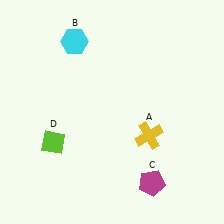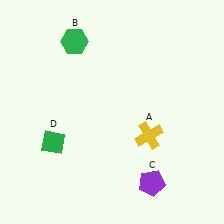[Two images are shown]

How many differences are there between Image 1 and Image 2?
There are 3 differences between the two images.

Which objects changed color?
B changed from cyan to green. C changed from magenta to purple. D changed from lime to green.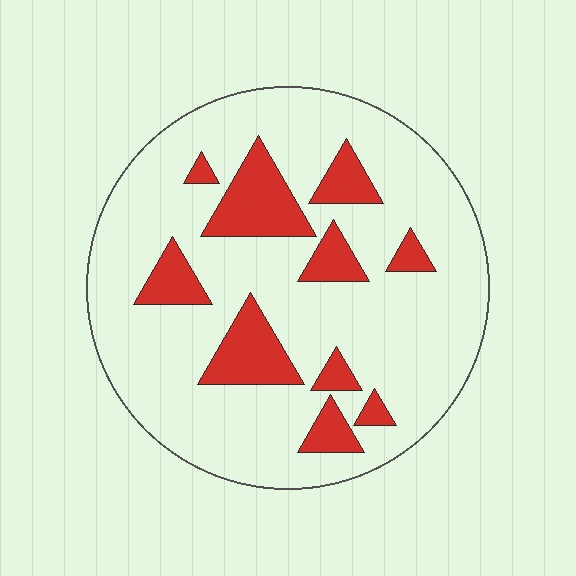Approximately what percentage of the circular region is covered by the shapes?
Approximately 20%.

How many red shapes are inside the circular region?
10.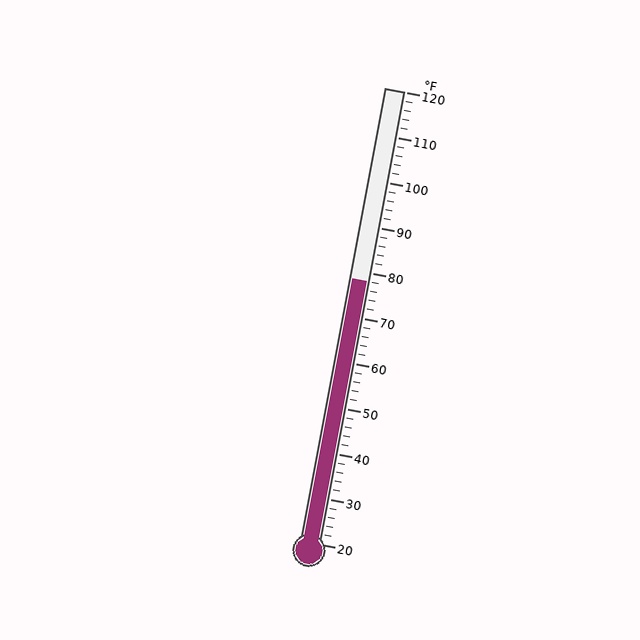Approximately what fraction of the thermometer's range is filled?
The thermometer is filled to approximately 60% of its range.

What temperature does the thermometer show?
The thermometer shows approximately 78°F.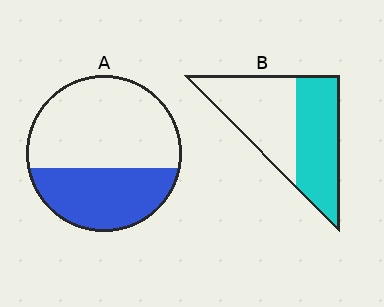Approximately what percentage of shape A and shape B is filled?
A is approximately 40% and B is approximately 50%.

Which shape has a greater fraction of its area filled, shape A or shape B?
Shape B.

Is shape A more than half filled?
No.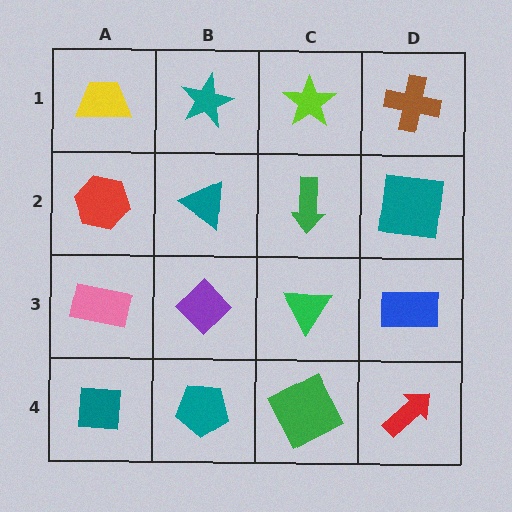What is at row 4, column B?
A teal pentagon.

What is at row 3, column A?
A pink rectangle.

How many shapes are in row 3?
4 shapes.